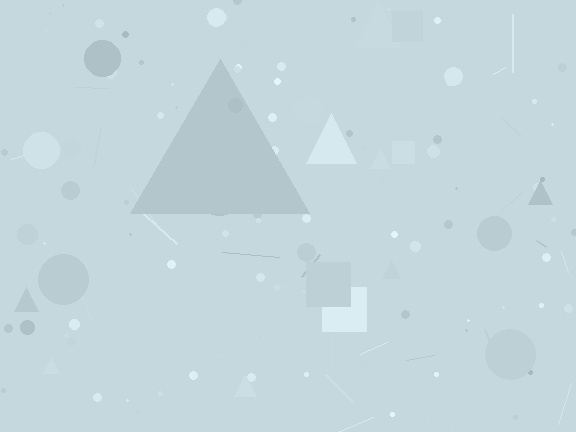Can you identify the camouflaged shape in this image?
The camouflaged shape is a triangle.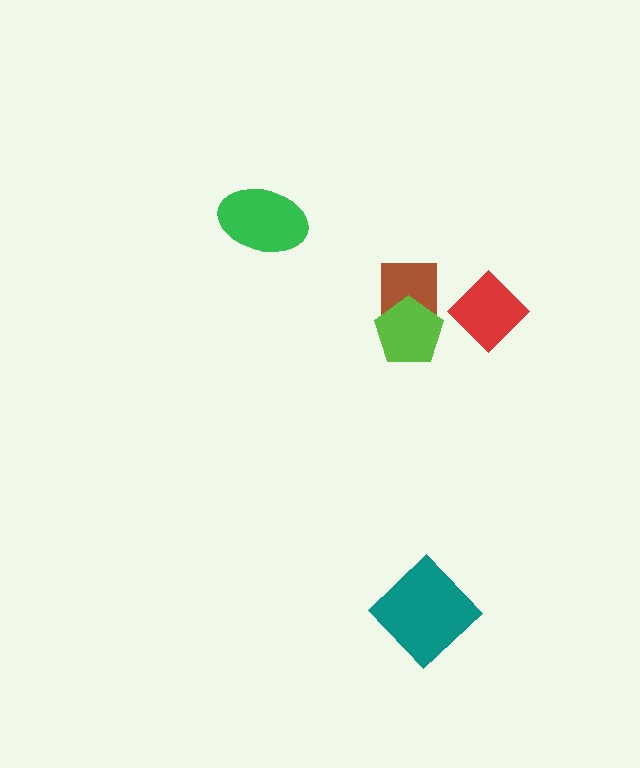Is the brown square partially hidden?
Yes, it is partially covered by another shape.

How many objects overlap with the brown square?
1 object overlaps with the brown square.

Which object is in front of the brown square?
The lime pentagon is in front of the brown square.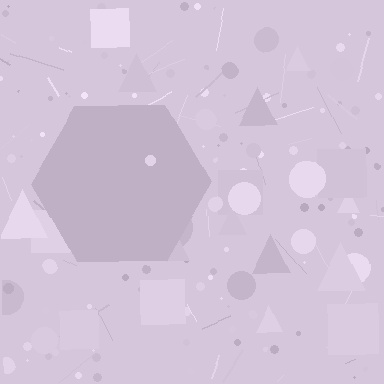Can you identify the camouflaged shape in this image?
The camouflaged shape is a hexagon.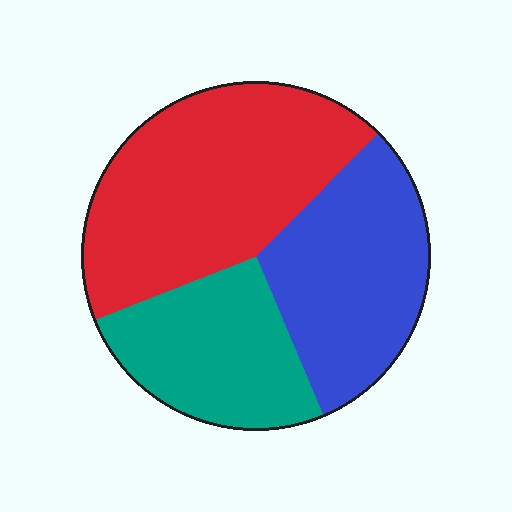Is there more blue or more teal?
Blue.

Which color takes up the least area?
Teal, at roughly 25%.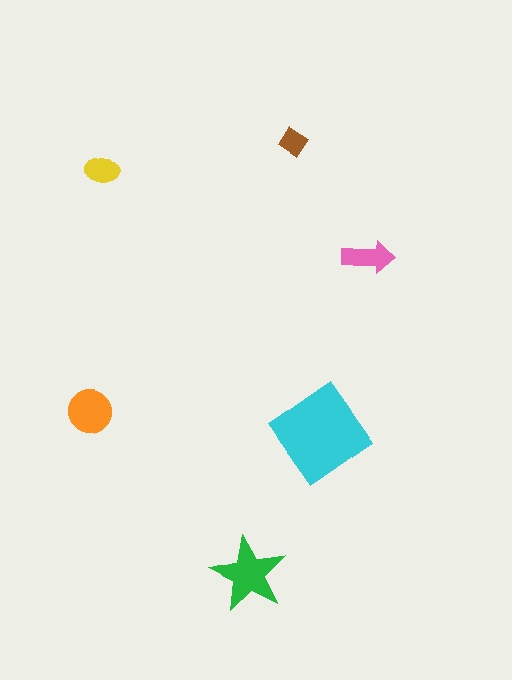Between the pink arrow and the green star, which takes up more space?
The green star.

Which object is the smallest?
The brown diamond.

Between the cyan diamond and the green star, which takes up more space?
The cyan diamond.